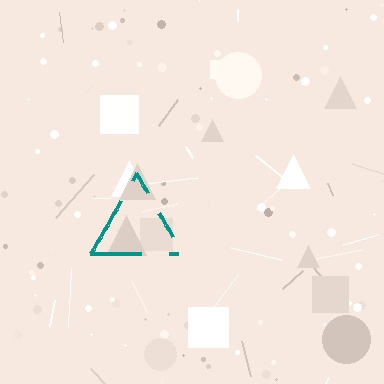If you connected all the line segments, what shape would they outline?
They would outline a triangle.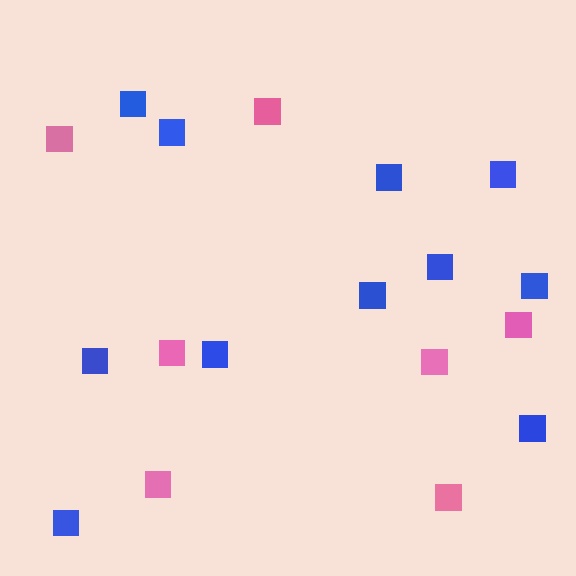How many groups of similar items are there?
There are 2 groups: one group of blue squares (11) and one group of pink squares (7).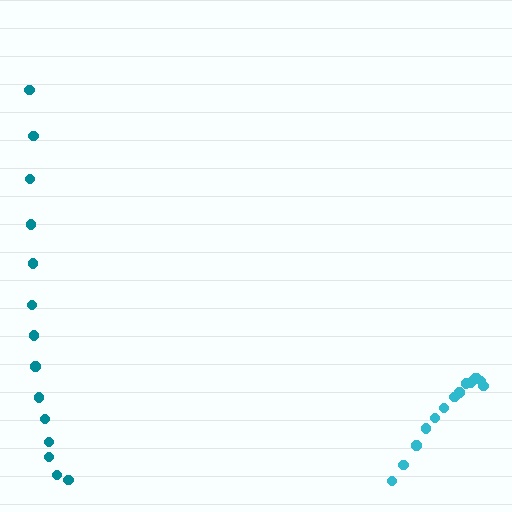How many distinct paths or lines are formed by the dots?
There are 2 distinct paths.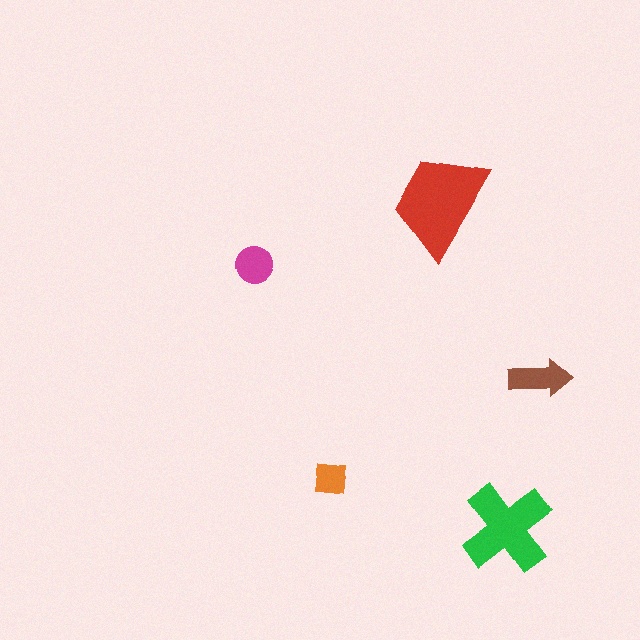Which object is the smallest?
The orange square.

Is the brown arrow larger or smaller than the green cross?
Smaller.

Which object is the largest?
The red trapezoid.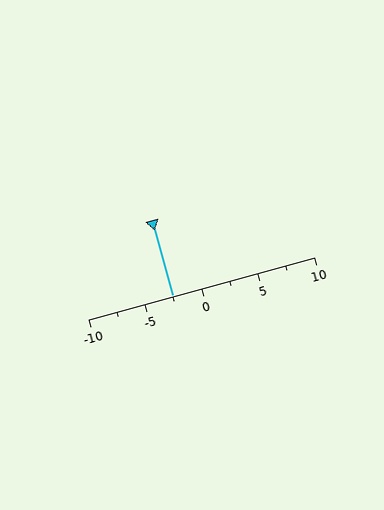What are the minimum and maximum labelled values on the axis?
The axis runs from -10 to 10.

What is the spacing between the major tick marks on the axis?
The major ticks are spaced 5 apart.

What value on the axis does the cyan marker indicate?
The marker indicates approximately -2.5.